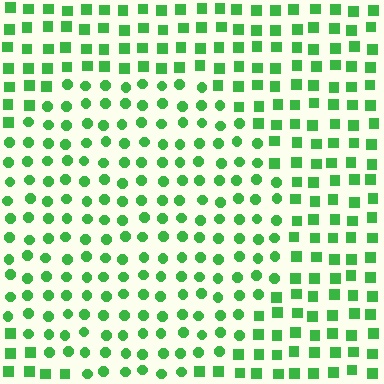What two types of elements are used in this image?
The image uses circles inside the circle region and squares outside it.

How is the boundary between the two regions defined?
The boundary is defined by a change in element shape: circles inside vs. squares outside. All elements share the same color and spacing.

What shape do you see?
I see a circle.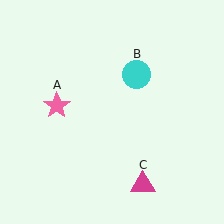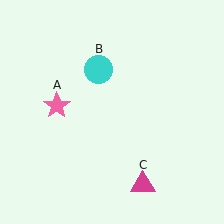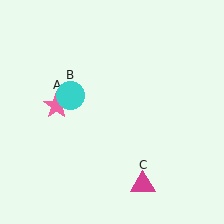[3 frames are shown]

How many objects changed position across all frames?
1 object changed position: cyan circle (object B).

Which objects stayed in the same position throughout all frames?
Pink star (object A) and magenta triangle (object C) remained stationary.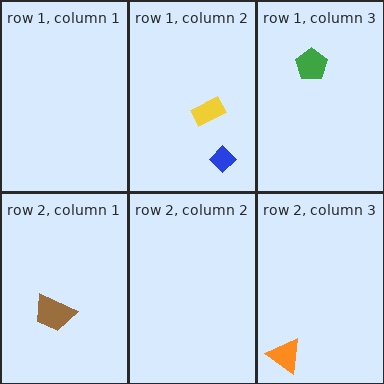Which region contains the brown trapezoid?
The row 2, column 1 region.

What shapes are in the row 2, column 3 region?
The orange triangle.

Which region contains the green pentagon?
The row 1, column 3 region.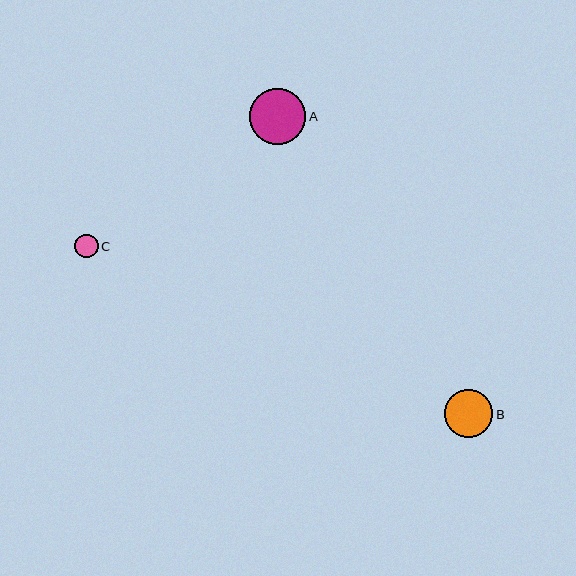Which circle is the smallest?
Circle C is the smallest with a size of approximately 23 pixels.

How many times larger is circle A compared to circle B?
Circle A is approximately 1.2 times the size of circle B.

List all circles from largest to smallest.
From largest to smallest: A, B, C.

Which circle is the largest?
Circle A is the largest with a size of approximately 56 pixels.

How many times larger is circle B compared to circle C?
Circle B is approximately 2.1 times the size of circle C.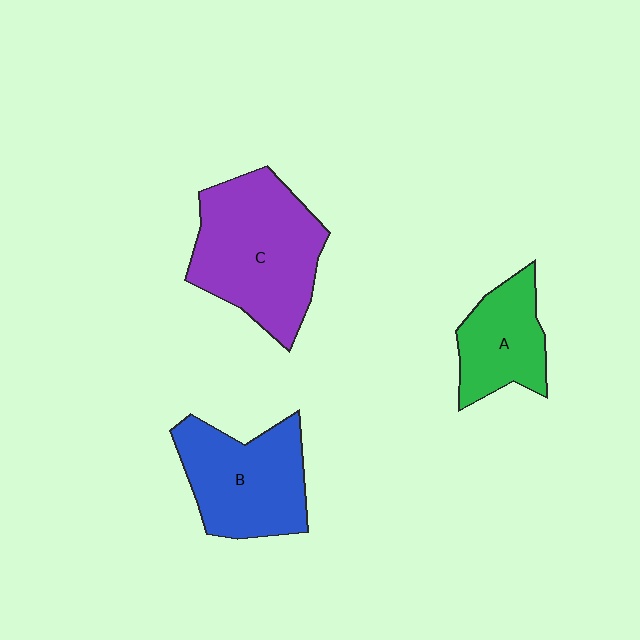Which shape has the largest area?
Shape C (purple).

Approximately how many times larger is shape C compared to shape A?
Approximately 1.8 times.